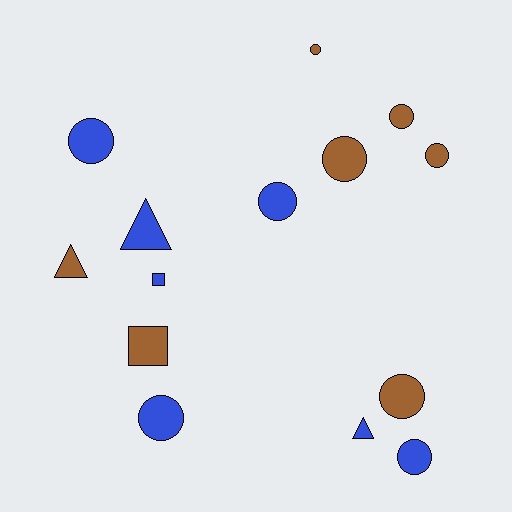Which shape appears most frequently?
Circle, with 9 objects.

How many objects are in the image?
There are 14 objects.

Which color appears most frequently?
Blue, with 7 objects.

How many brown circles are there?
There are 5 brown circles.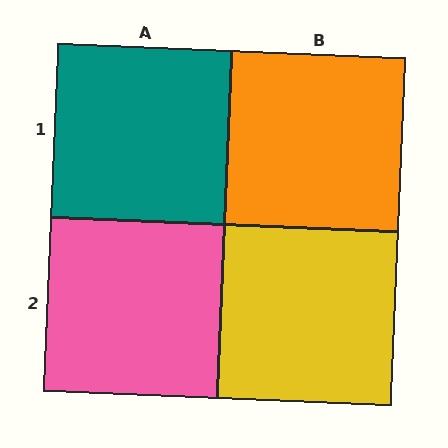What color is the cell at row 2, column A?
Pink.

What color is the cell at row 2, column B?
Yellow.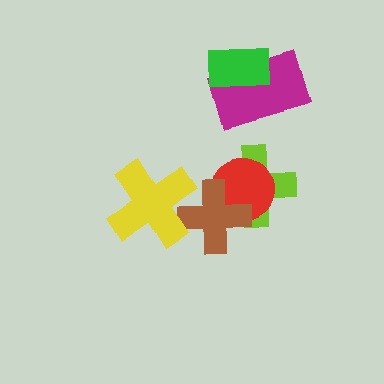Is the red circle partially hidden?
Yes, it is partially covered by another shape.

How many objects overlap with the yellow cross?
1 object overlaps with the yellow cross.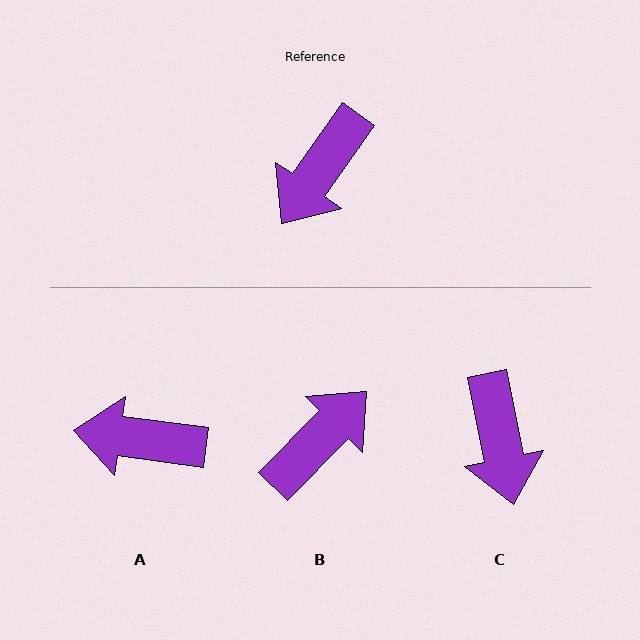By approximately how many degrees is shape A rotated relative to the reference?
Approximately 62 degrees clockwise.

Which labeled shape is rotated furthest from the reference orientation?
B, about 171 degrees away.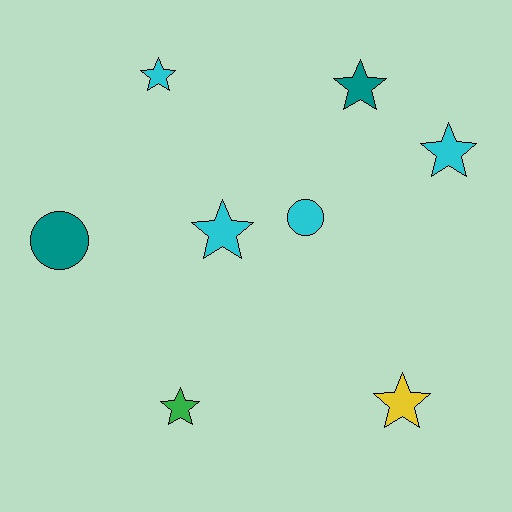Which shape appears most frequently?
Star, with 6 objects.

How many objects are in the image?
There are 8 objects.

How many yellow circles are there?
There are no yellow circles.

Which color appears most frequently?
Cyan, with 4 objects.